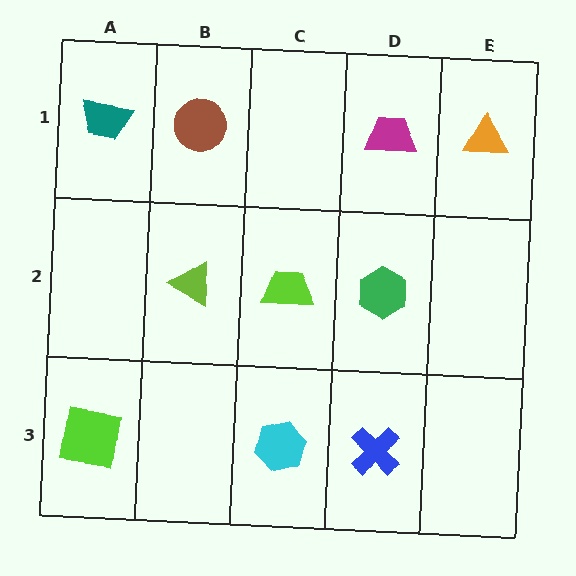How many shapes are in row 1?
4 shapes.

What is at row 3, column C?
A cyan hexagon.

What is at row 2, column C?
A lime trapezoid.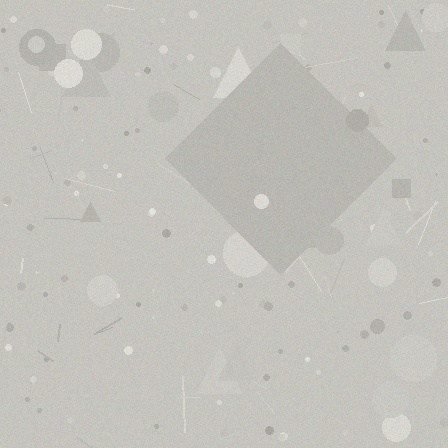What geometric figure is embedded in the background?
A diamond is embedded in the background.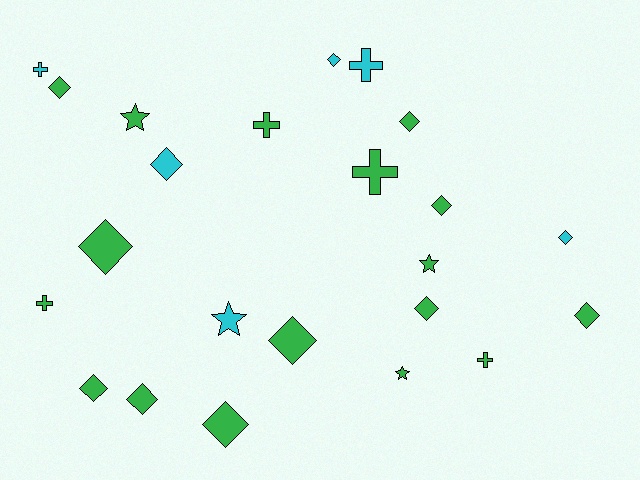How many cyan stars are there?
There is 1 cyan star.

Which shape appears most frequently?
Diamond, with 13 objects.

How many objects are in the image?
There are 23 objects.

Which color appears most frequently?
Green, with 17 objects.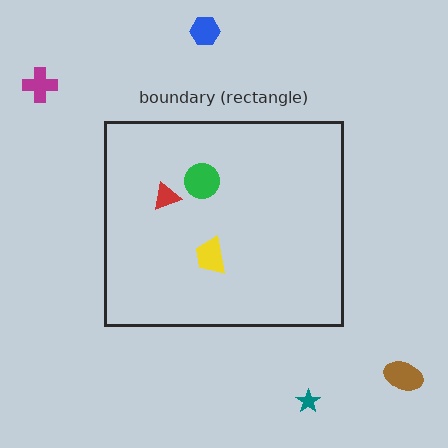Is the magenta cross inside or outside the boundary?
Outside.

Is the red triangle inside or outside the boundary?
Inside.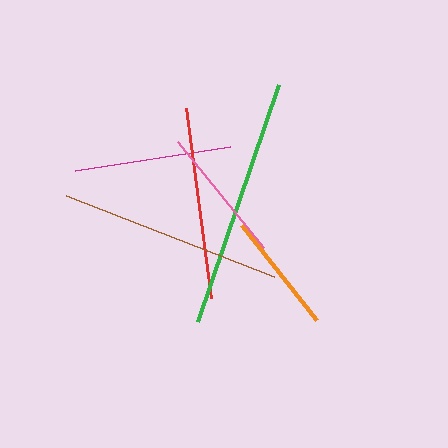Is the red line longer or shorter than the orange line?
The red line is longer than the orange line.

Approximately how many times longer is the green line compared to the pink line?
The green line is approximately 1.8 times the length of the pink line.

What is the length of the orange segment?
The orange segment is approximately 121 pixels long.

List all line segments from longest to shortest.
From longest to shortest: green, brown, red, magenta, pink, orange.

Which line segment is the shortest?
The orange line is the shortest at approximately 121 pixels.